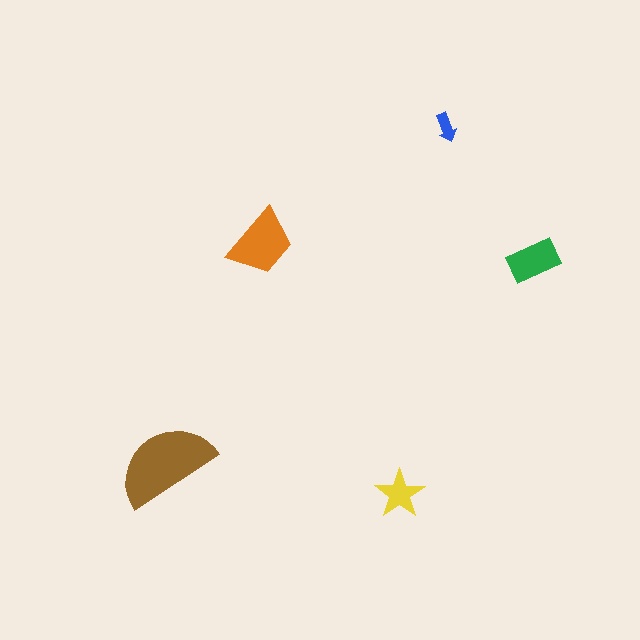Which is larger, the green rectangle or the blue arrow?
The green rectangle.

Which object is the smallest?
The blue arrow.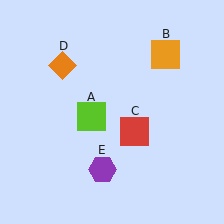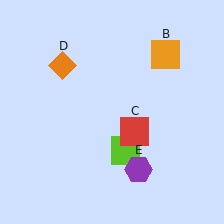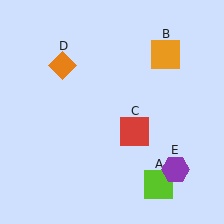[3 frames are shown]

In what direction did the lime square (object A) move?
The lime square (object A) moved down and to the right.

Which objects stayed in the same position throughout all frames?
Orange square (object B) and red square (object C) and orange diamond (object D) remained stationary.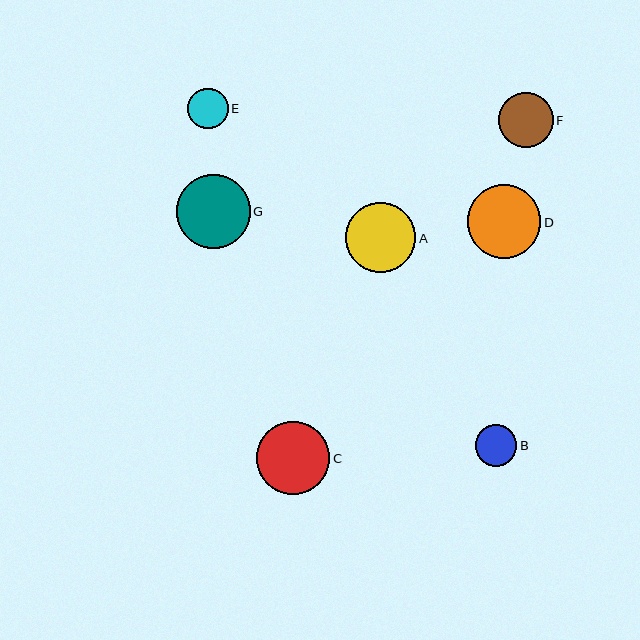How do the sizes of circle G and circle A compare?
Circle G and circle A are approximately the same size.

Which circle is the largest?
Circle G is the largest with a size of approximately 74 pixels.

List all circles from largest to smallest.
From largest to smallest: G, C, D, A, F, B, E.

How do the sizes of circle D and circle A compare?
Circle D and circle A are approximately the same size.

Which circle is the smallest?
Circle E is the smallest with a size of approximately 41 pixels.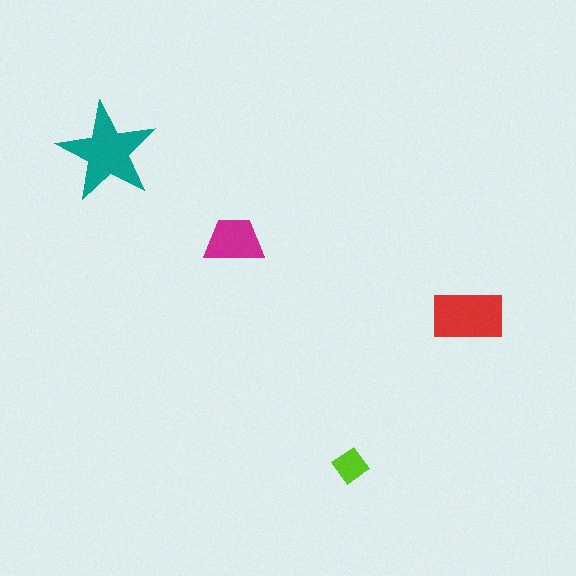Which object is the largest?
The teal star.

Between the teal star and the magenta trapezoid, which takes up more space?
The teal star.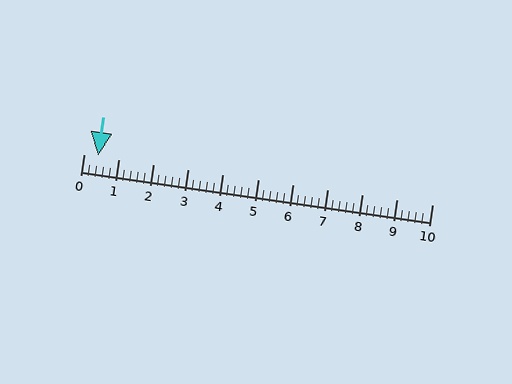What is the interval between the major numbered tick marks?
The major tick marks are spaced 1 units apart.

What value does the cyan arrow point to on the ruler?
The cyan arrow points to approximately 0.4.